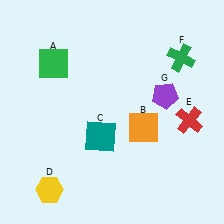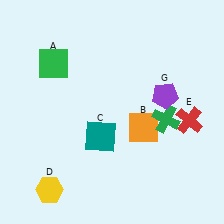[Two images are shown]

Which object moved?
The green cross (F) moved down.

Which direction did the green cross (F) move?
The green cross (F) moved down.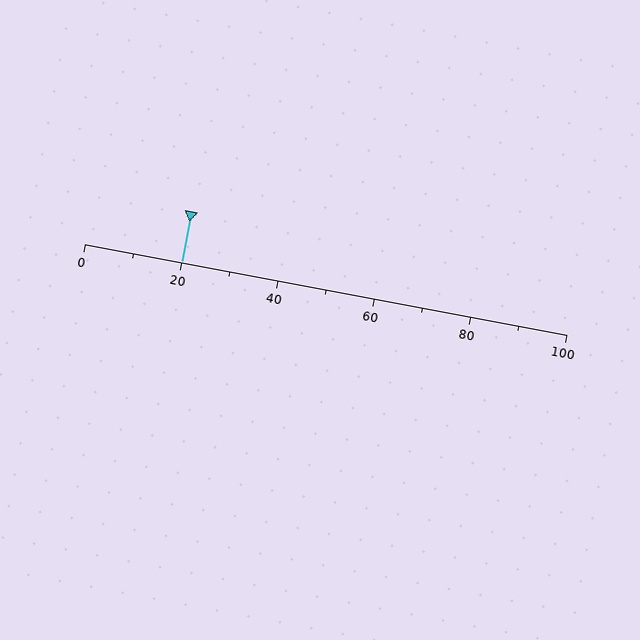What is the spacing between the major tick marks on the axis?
The major ticks are spaced 20 apart.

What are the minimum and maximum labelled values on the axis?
The axis runs from 0 to 100.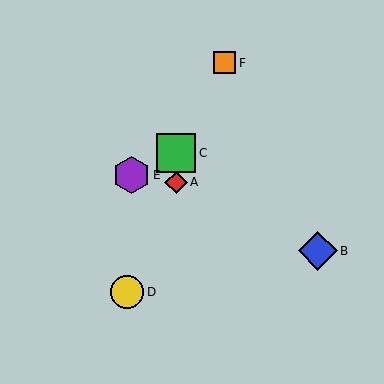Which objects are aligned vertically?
Objects A, C are aligned vertically.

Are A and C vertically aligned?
Yes, both are at x≈176.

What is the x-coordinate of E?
Object E is at x≈131.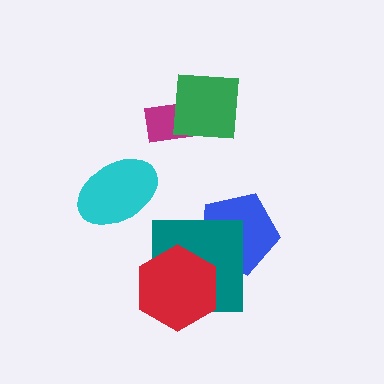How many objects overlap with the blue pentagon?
1 object overlaps with the blue pentagon.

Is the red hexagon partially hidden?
No, no other shape covers it.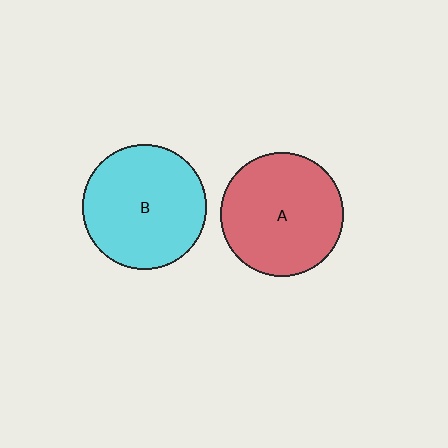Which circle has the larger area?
Circle B (cyan).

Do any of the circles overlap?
No, none of the circles overlap.